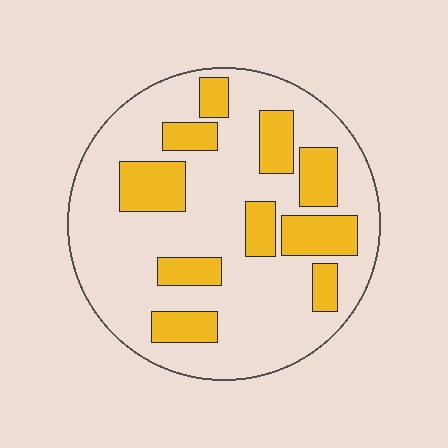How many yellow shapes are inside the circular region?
10.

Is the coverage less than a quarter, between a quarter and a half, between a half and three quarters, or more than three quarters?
Between a quarter and a half.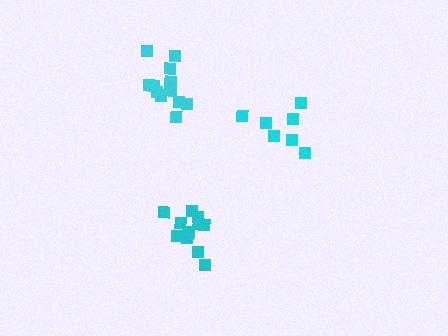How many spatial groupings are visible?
There are 3 spatial groupings.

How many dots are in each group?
Group 1: 7 dots, Group 2: 12 dots, Group 3: 13 dots (32 total).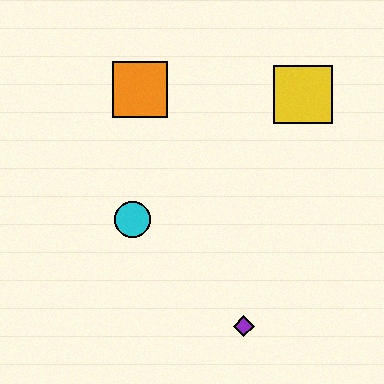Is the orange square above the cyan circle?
Yes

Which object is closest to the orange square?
The cyan circle is closest to the orange square.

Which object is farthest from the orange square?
The purple diamond is farthest from the orange square.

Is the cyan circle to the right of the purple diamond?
No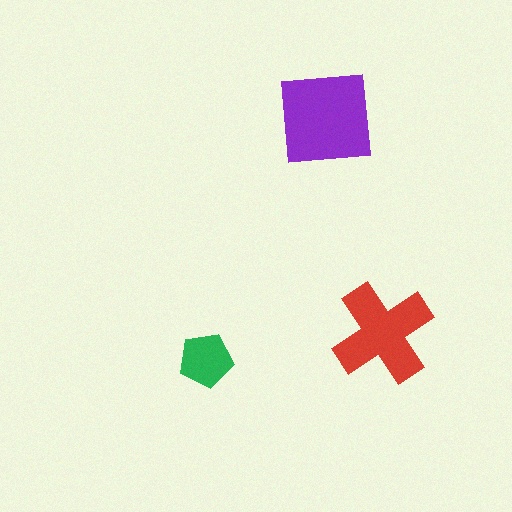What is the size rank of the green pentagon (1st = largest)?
3rd.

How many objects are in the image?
There are 3 objects in the image.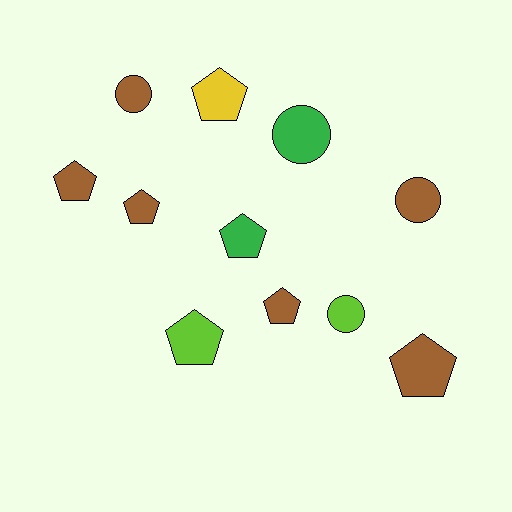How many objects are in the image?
There are 11 objects.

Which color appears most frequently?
Brown, with 6 objects.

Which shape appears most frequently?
Pentagon, with 7 objects.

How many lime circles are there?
There is 1 lime circle.